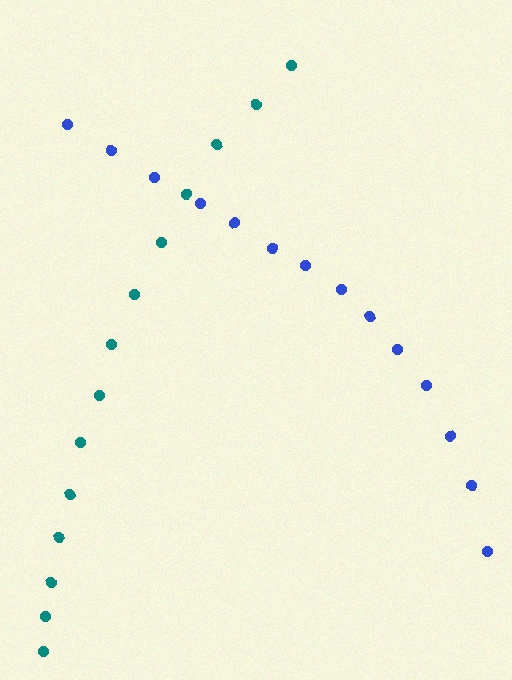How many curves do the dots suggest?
There are 2 distinct paths.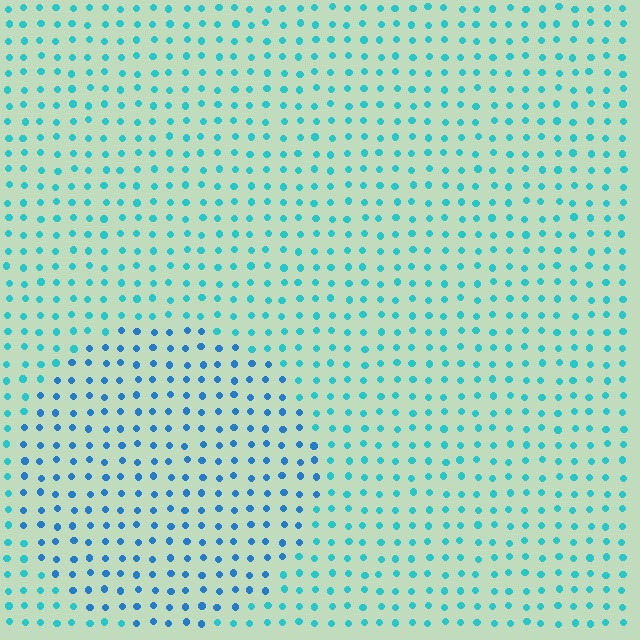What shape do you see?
I see a circle.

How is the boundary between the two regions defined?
The boundary is defined purely by a slight shift in hue (about 27 degrees). Spacing, size, and orientation are identical on both sides.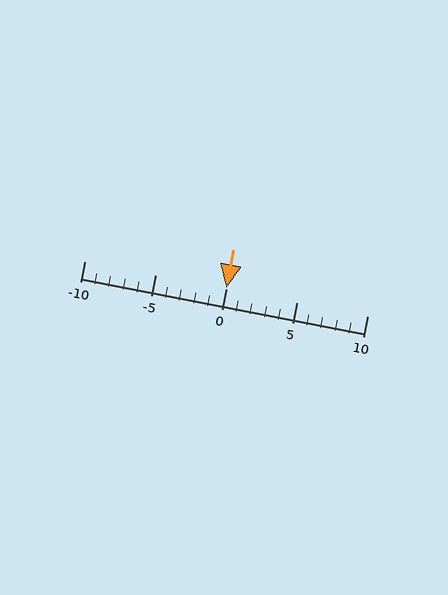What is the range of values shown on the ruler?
The ruler shows values from -10 to 10.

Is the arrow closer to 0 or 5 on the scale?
The arrow is closer to 0.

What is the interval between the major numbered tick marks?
The major tick marks are spaced 5 units apart.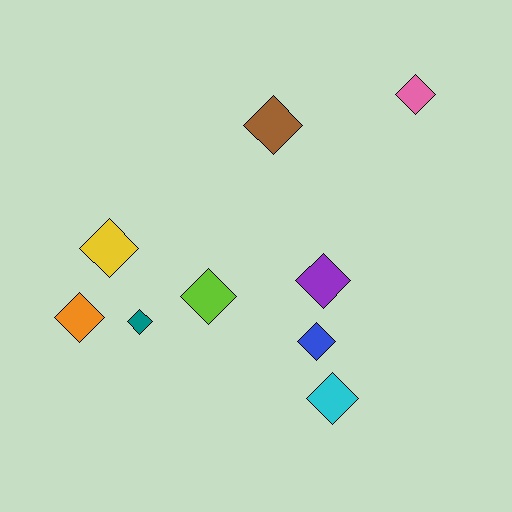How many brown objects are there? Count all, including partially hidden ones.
There is 1 brown object.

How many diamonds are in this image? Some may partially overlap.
There are 9 diamonds.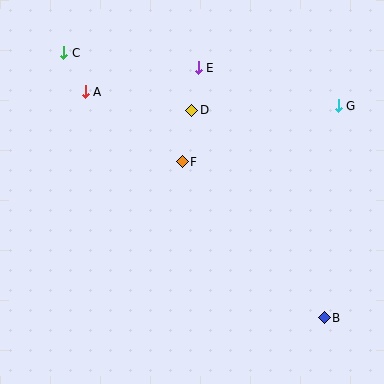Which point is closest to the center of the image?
Point F at (182, 162) is closest to the center.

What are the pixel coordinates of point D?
Point D is at (192, 110).